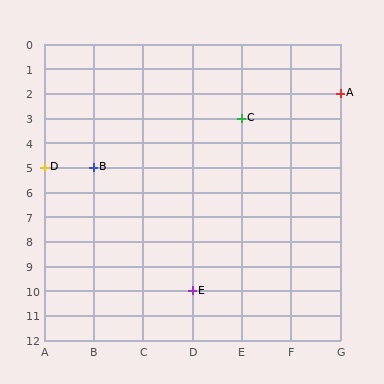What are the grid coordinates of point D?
Point D is at grid coordinates (A, 5).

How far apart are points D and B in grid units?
Points D and B are 1 column apart.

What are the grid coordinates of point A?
Point A is at grid coordinates (G, 2).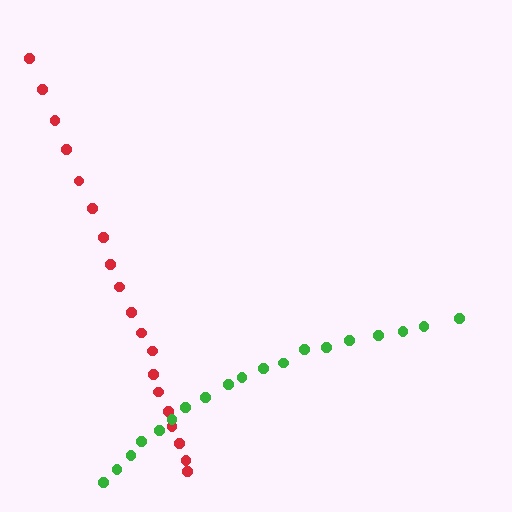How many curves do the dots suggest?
There are 2 distinct paths.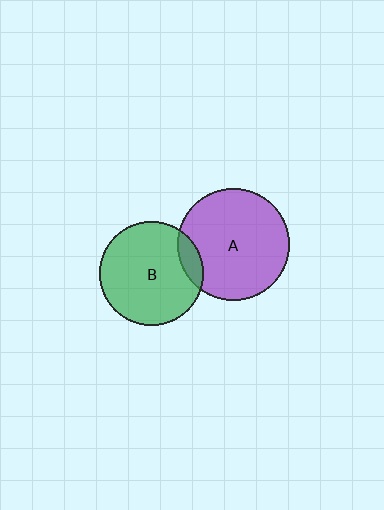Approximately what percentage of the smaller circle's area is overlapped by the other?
Approximately 10%.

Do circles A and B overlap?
Yes.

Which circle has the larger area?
Circle A (purple).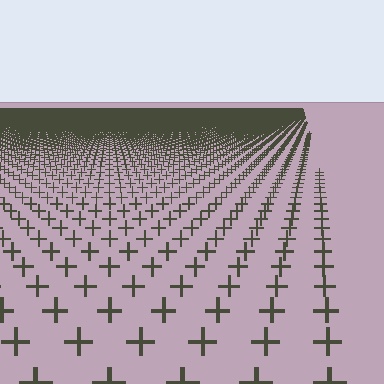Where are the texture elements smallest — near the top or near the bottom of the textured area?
Near the top.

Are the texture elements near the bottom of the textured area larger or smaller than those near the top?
Larger. Near the bottom, elements are closer to the viewer and appear at a bigger on-screen size.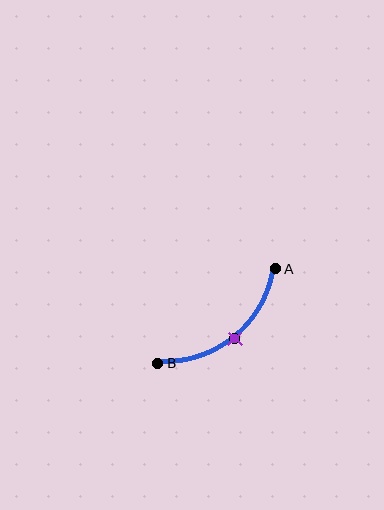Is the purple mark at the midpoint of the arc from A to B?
Yes. The purple mark lies on the arc at equal arc-length from both A and B — it is the arc midpoint.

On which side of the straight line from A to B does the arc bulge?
The arc bulges below and to the right of the straight line connecting A and B.